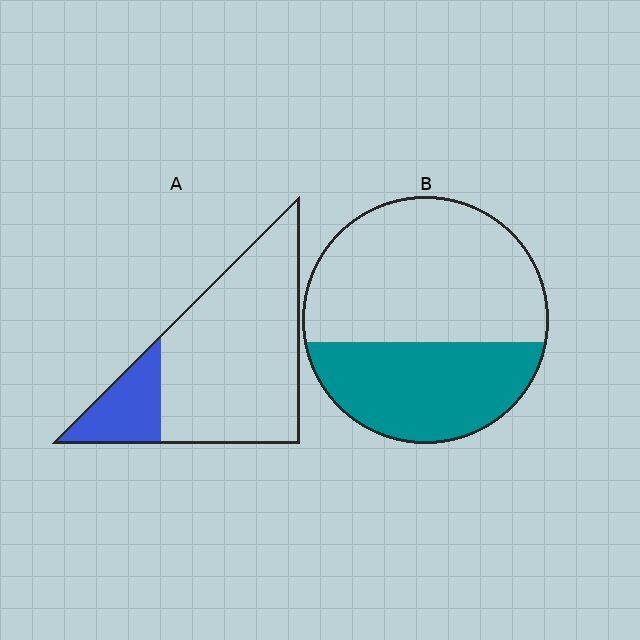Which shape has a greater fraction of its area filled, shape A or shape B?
Shape B.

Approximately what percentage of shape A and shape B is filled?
A is approximately 20% and B is approximately 40%.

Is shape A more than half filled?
No.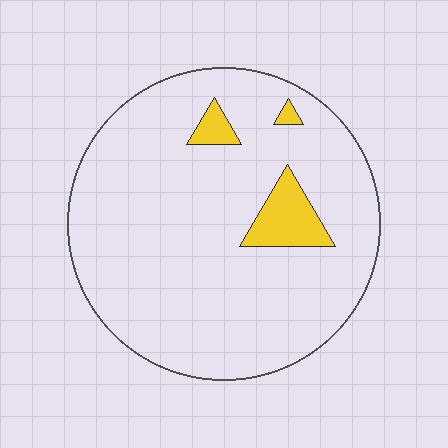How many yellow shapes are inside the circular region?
3.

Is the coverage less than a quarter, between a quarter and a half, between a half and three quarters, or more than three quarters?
Less than a quarter.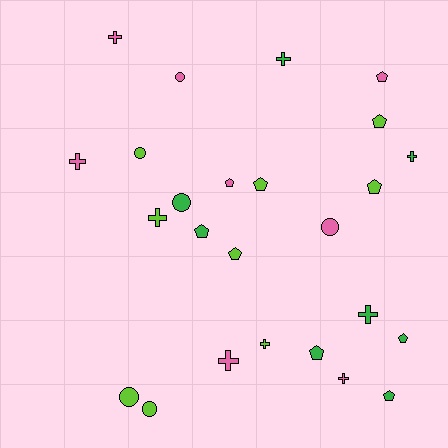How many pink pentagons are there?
There are 2 pink pentagons.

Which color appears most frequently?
Lime, with 9 objects.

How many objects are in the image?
There are 25 objects.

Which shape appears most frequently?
Pentagon, with 10 objects.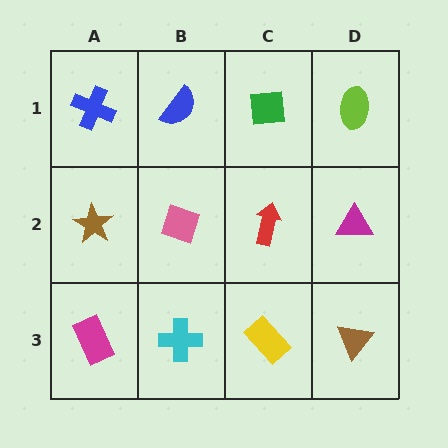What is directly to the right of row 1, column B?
A green square.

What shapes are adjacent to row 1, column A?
A brown star (row 2, column A), a blue semicircle (row 1, column B).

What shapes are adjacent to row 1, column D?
A magenta triangle (row 2, column D), a green square (row 1, column C).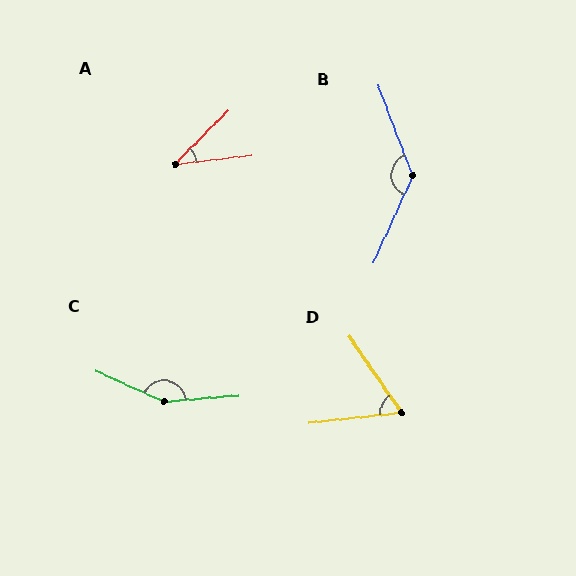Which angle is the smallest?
A, at approximately 39 degrees.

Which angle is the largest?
C, at approximately 151 degrees.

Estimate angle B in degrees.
Approximately 135 degrees.